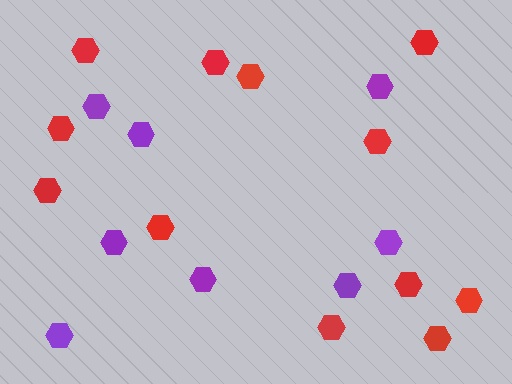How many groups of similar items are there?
There are 2 groups: one group of red hexagons (12) and one group of purple hexagons (8).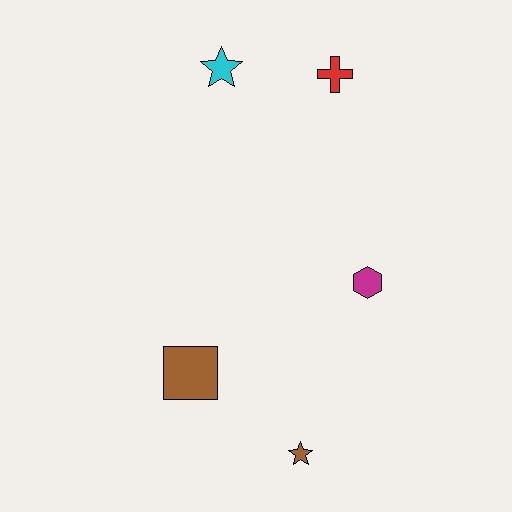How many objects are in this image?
There are 5 objects.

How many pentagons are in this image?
There are no pentagons.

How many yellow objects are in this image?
There are no yellow objects.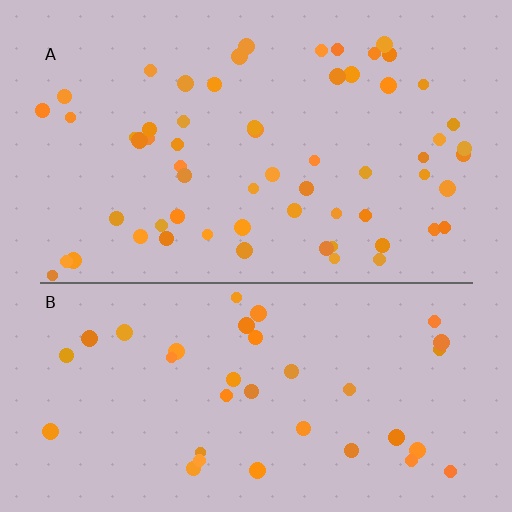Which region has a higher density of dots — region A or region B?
A (the top).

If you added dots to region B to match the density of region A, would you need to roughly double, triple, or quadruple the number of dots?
Approximately double.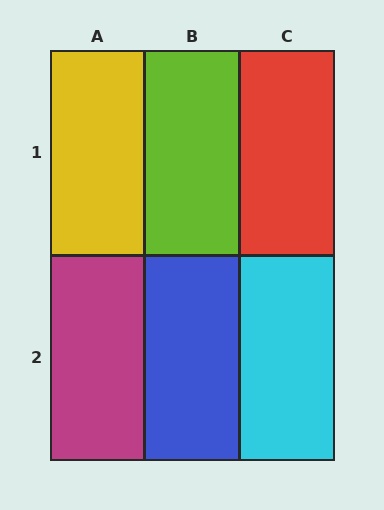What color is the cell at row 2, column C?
Cyan.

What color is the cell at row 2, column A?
Magenta.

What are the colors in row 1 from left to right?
Yellow, lime, red.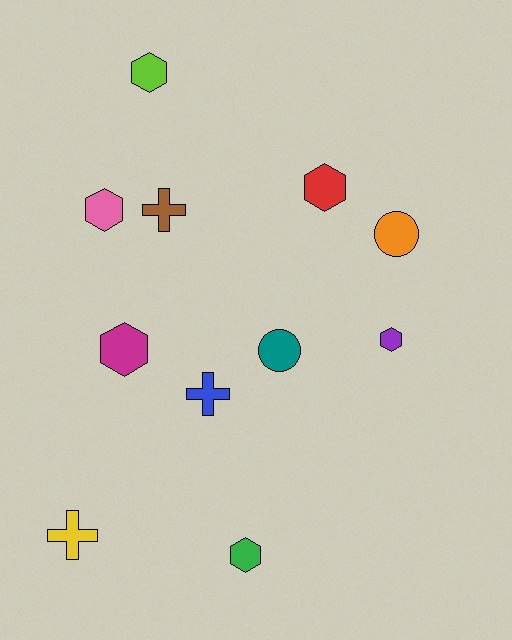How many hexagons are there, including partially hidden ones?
There are 6 hexagons.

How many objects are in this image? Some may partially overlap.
There are 11 objects.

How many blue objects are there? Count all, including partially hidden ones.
There is 1 blue object.